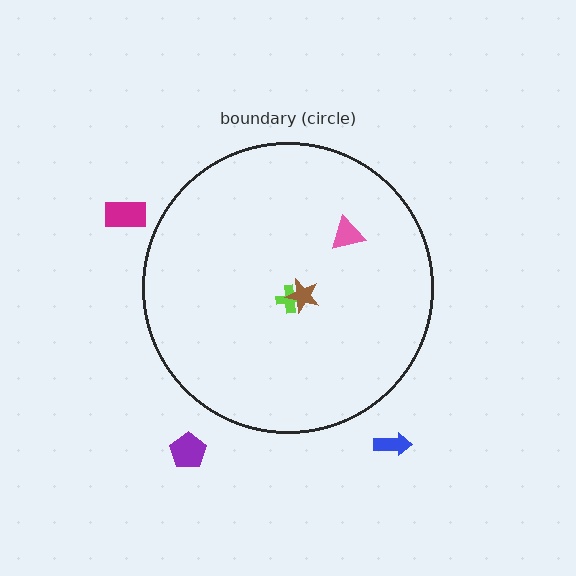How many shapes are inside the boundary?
3 inside, 3 outside.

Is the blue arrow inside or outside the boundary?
Outside.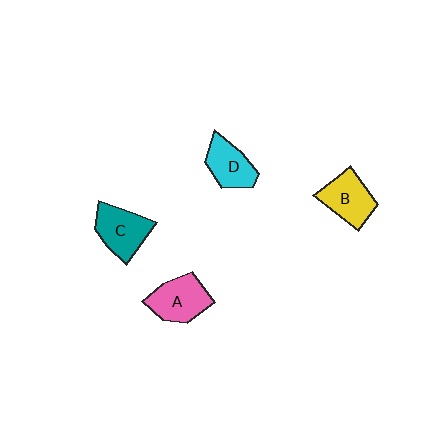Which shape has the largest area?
Shape A (pink).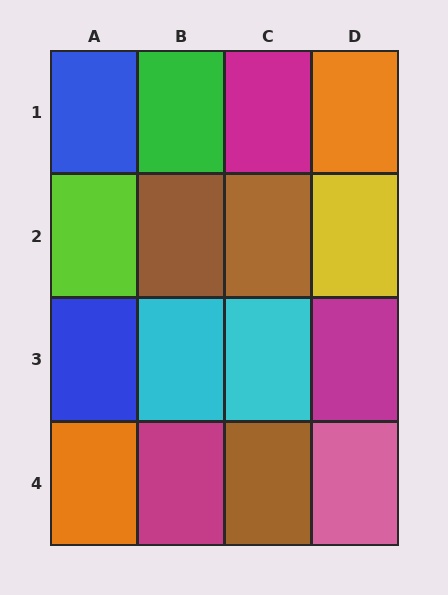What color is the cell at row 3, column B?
Cyan.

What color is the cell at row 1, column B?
Green.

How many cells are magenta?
3 cells are magenta.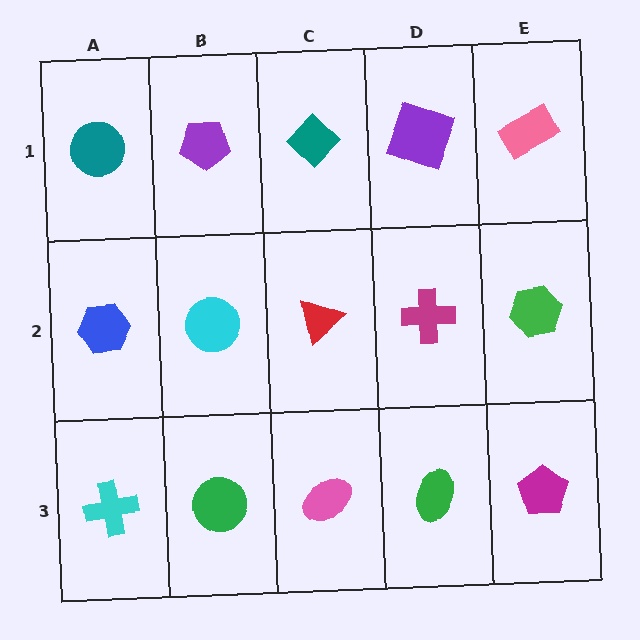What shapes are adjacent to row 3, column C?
A red triangle (row 2, column C), a green circle (row 3, column B), a green ellipse (row 3, column D).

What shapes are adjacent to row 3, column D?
A magenta cross (row 2, column D), a pink ellipse (row 3, column C), a magenta pentagon (row 3, column E).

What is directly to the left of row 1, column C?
A purple pentagon.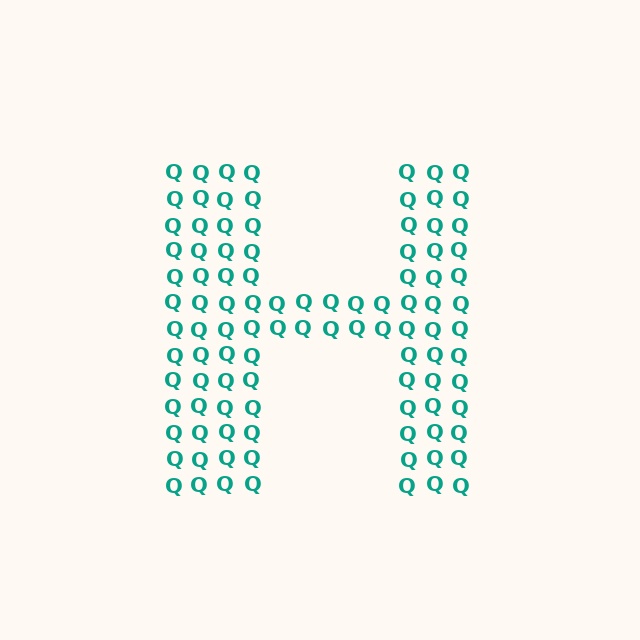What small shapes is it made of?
It is made of small letter Q's.